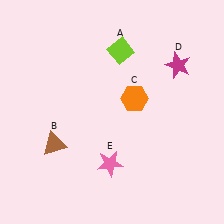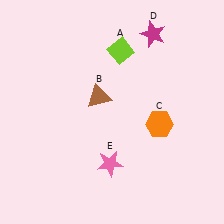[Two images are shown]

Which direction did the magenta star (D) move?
The magenta star (D) moved up.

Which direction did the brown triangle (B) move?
The brown triangle (B) moved up.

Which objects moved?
The objects that moved are: the brown triangle (B), the orange hexagon (C), the magenta star (D).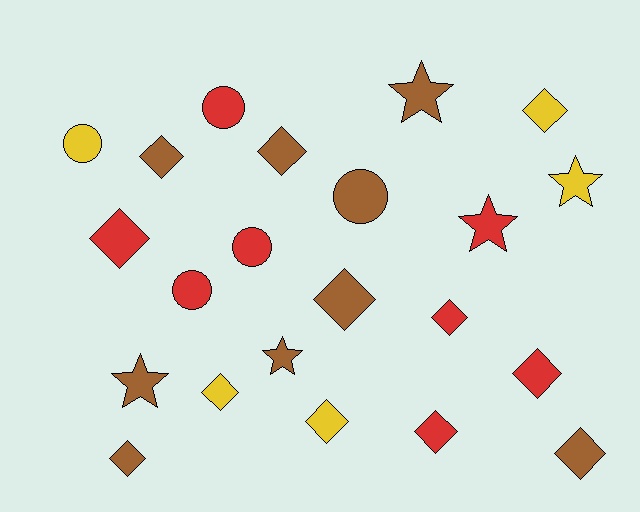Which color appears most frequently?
Brown, with 9 objects.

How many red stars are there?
There is 1 red star.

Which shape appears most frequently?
Diamond, with 12 objects.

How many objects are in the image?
There are 22 objects.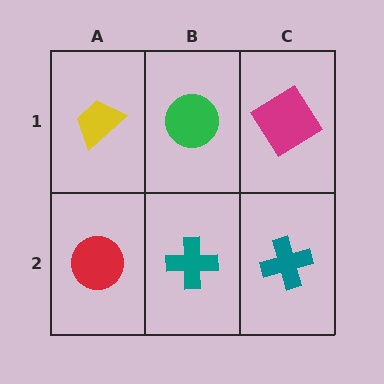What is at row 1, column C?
A magenta diamond.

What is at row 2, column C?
A teal cross.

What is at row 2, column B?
A teal cross.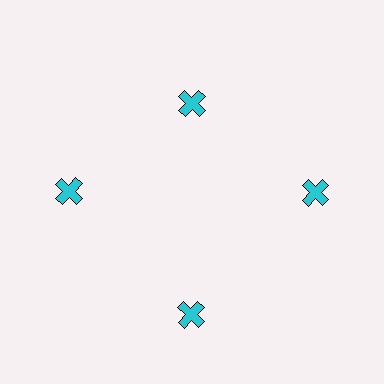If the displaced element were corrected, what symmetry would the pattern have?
It would have 4-fold rotational symmetry — the pattern would map onto itself every 90 degrees.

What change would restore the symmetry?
The symmetry would be restored by moving it outward, back onto the ring so that all 4 crosses sit at equal angles and equal distance from the center.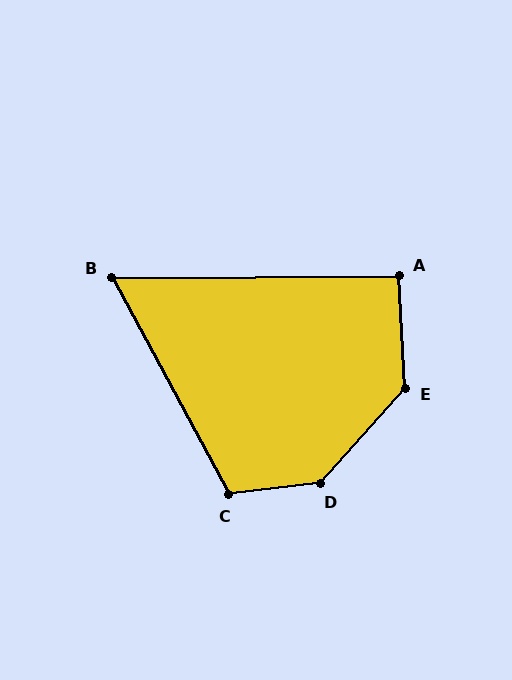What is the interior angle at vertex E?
Approximately 135 degrees (obtuse).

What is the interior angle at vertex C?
Approximately 111 degrees (obtuse).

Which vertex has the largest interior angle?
D, at approximately 139 degrees.